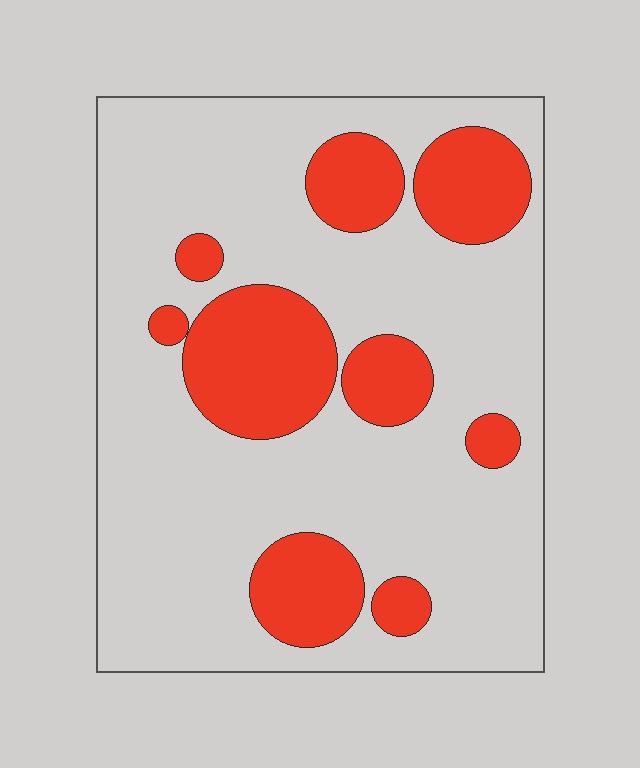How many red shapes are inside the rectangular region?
9.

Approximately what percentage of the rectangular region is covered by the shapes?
Approximately 25%.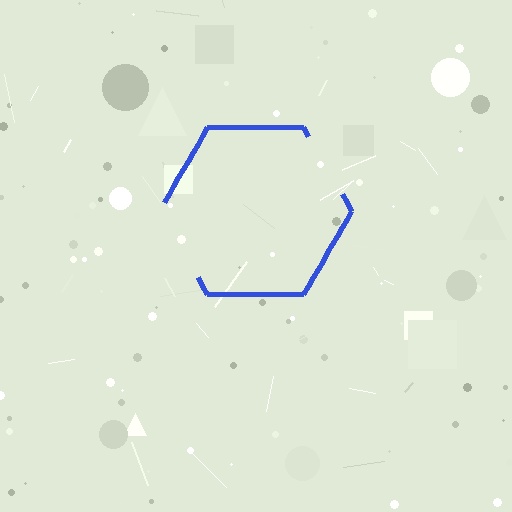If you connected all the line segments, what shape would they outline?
They would outline a hexagon.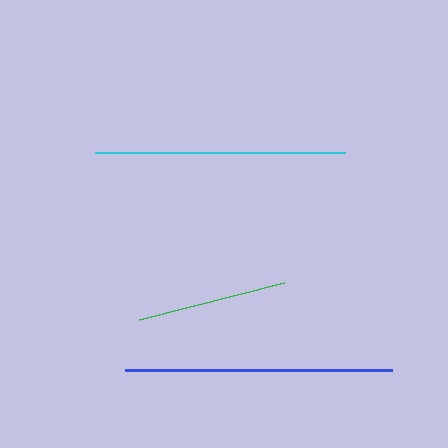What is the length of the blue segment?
The blue segment is approximately 267 pixels long.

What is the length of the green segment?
The green segment is approximately 149 pixels long.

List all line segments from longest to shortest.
From longest to shortest: blue, cyan, green.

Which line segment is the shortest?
The green line is the shortest at approximately 149 pixels.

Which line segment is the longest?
The blue line is the longest at approximately 267 pixels.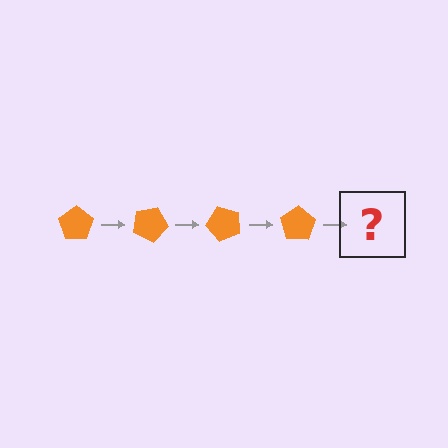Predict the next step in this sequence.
The next step is an orange pentagon rotated 100 degrees.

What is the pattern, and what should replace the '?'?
The pattern is that the pentagon rotates 25 degrees each step. The '?' should be an orange pentagon rotated 100 degrees.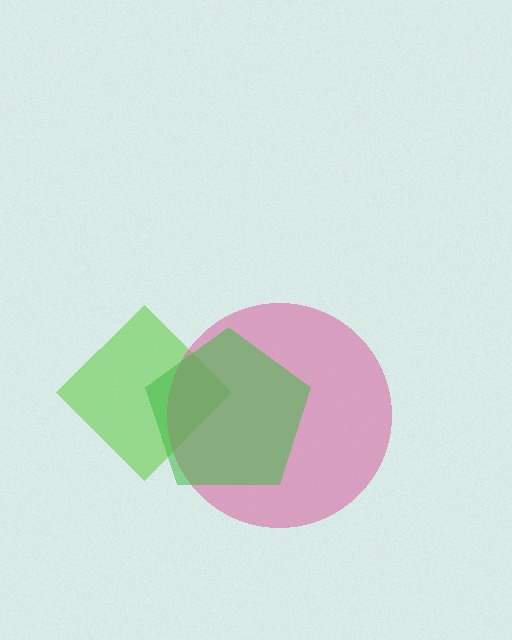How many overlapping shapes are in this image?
There are 3 overlapping shapes in the image.